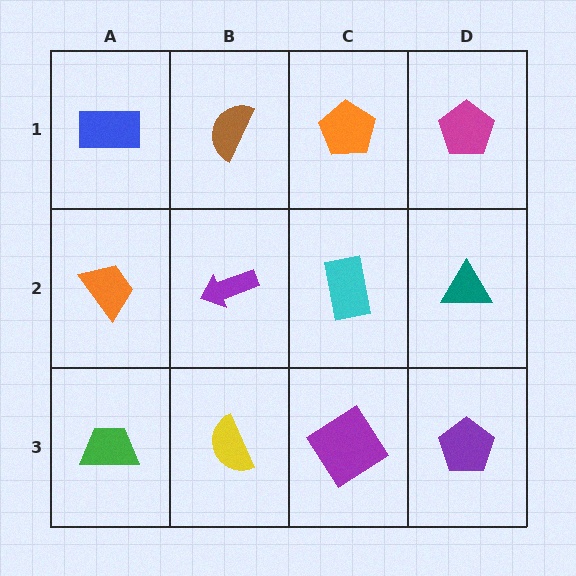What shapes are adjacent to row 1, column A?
An orange trapezoid (row 2, column A), a brown semicircle (row 1, column B).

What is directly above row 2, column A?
A blue rectangle.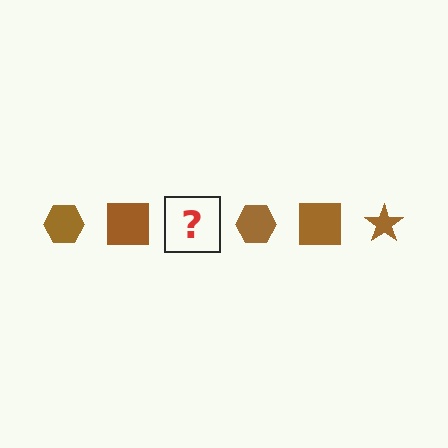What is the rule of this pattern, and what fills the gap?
The rule is that the pattern cycles through hexagon, square, star shapes in brown. The gap should be filled with a brown star.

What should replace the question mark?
The question mark should be replaced with a brown star.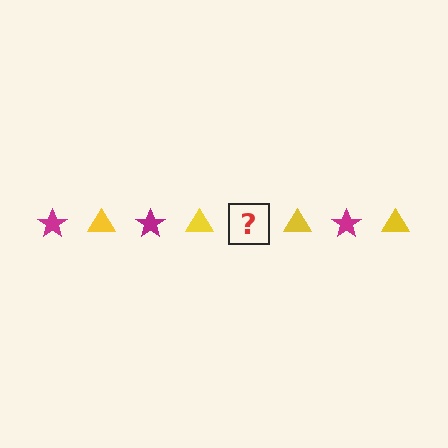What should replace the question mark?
The question mark should be replaced with a magenta star.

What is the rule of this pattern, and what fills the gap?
The rule is that the pattern alternates between magenta star and yellow triangle. The gap should be filled with a magenta star.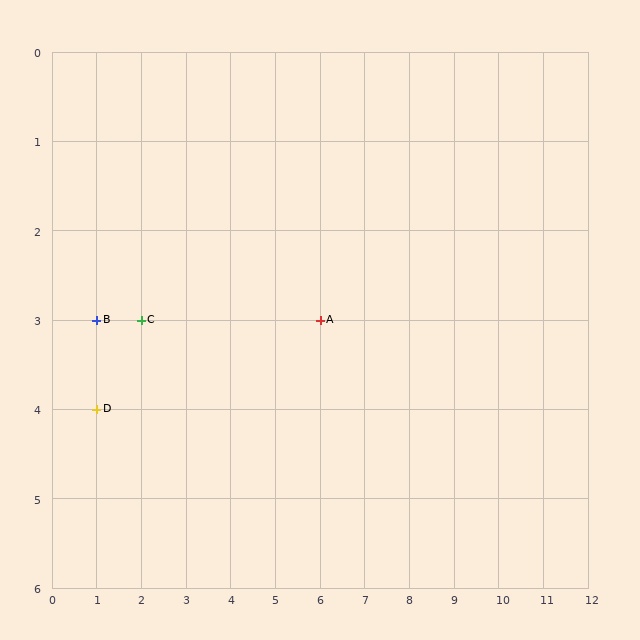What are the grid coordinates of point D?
Point D is at grid coordinates (1, 4).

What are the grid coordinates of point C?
Point C is at grid coordinates (2, 3).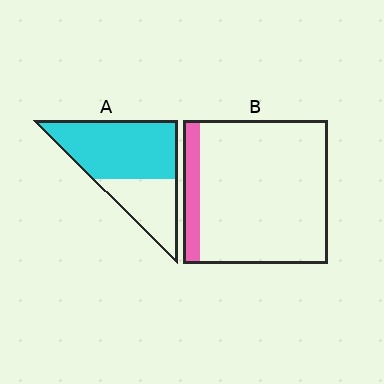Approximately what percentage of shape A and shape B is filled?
A is approximately 65% and B is approximately 10%.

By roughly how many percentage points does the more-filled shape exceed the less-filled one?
By roughly 55 percentage points (A over B).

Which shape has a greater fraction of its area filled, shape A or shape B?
Shape A.